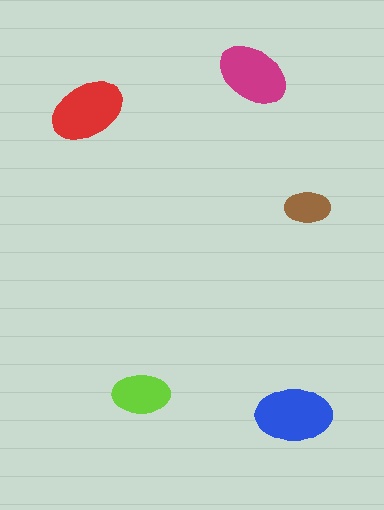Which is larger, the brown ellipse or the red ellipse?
The red one.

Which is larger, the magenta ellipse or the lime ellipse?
The magenta one.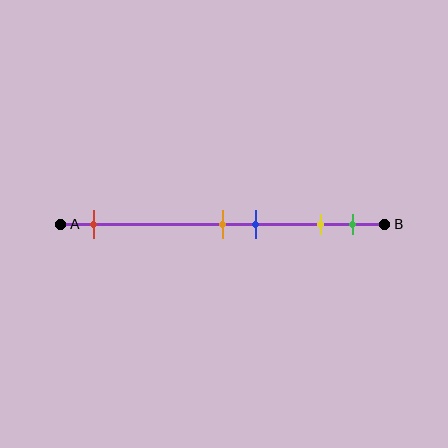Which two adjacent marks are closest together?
The orange and blue marks are the closest adjacent pair.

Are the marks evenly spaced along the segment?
No, the marks are not evenly spaced.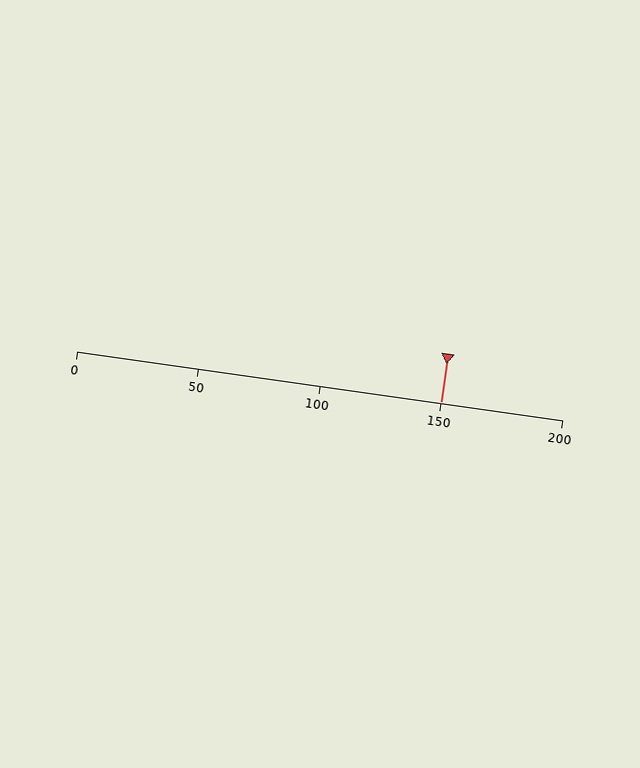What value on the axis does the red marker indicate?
The marker indicates approximately 150.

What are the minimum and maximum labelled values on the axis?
The axis runs from 0 to 200.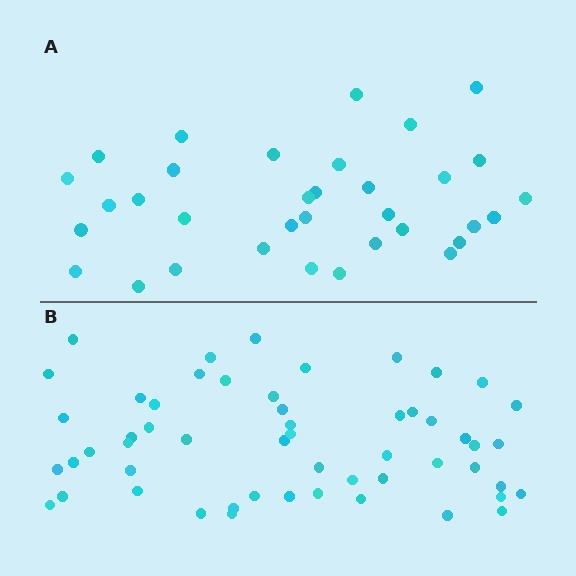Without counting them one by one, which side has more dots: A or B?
Region B (the bottom region) has more dots.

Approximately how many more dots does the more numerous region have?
Region B has approximately 20 more dots than region A.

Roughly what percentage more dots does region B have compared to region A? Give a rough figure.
About 60% more.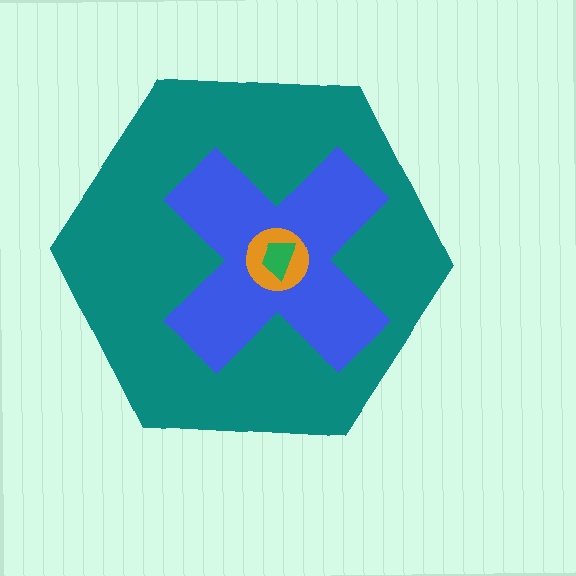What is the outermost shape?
The teal hexagon.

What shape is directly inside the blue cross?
The orange circle.